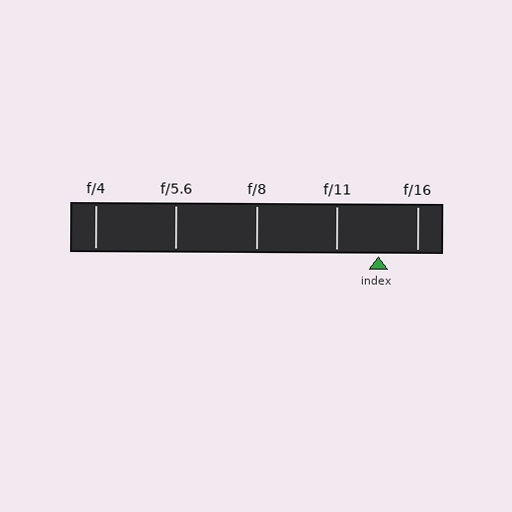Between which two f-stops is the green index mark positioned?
The index mark is between f/11 and f/16.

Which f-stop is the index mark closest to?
The index mark is closest to f/16.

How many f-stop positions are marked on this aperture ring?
There are 5 f-stop positions marked.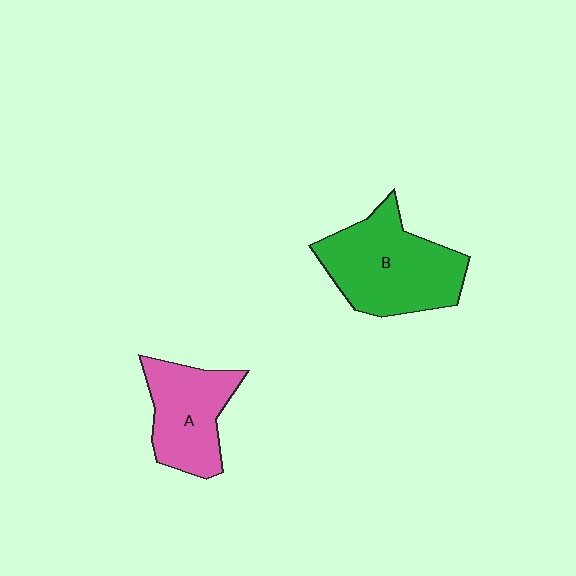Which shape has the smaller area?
Shape A (pink).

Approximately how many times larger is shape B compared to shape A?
Approximately 1.4 times.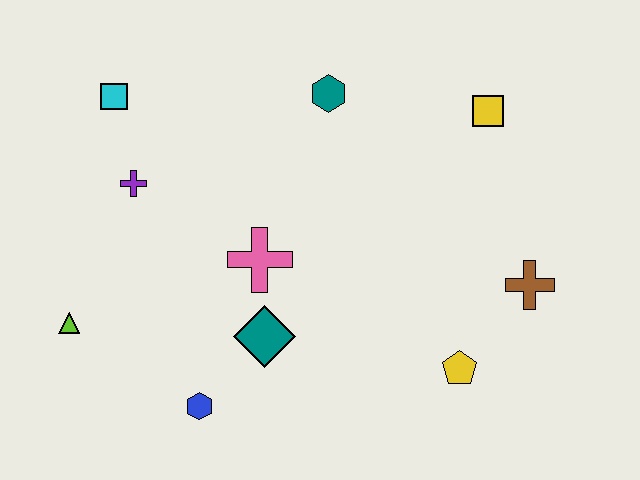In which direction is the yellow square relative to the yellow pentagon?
The yellow square is above the yellow pentagon.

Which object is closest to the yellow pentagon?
The brown cross is closest to the yellow pentagon.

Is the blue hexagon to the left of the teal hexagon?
Yes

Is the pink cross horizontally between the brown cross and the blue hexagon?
Yes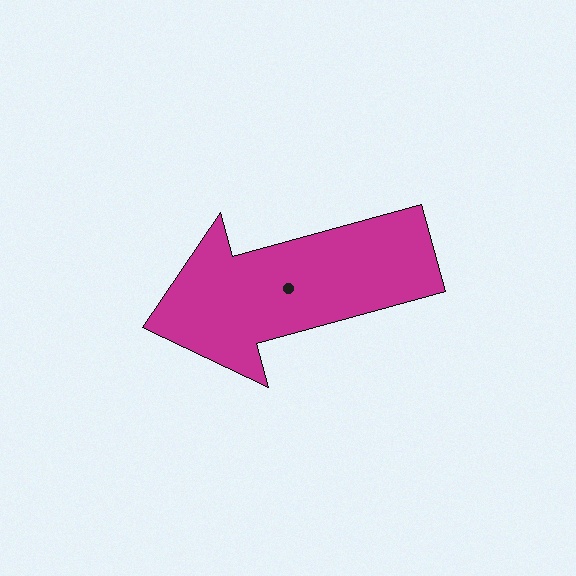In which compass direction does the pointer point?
West.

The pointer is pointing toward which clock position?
Roughly 8 o'clock.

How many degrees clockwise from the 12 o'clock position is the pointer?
Approximately 255 degrees.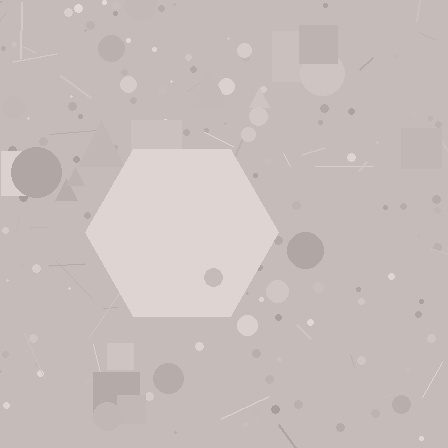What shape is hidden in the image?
A hexagon is hidden in the image.